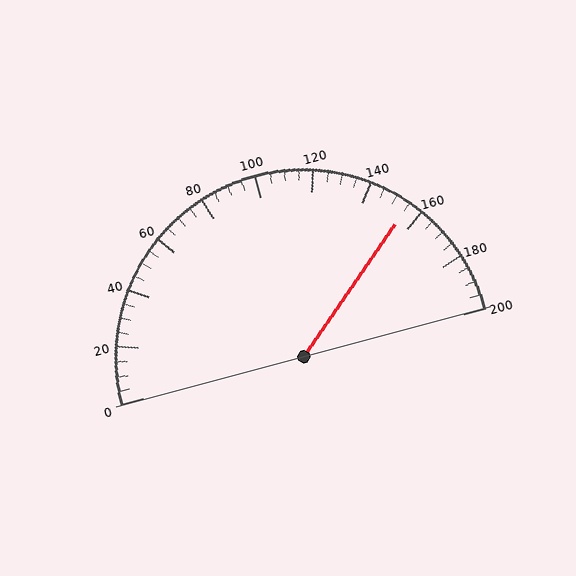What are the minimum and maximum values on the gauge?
The gauge ranges from 0 to 200.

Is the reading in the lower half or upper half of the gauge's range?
The reading is in the upper half of the range (0 to 200).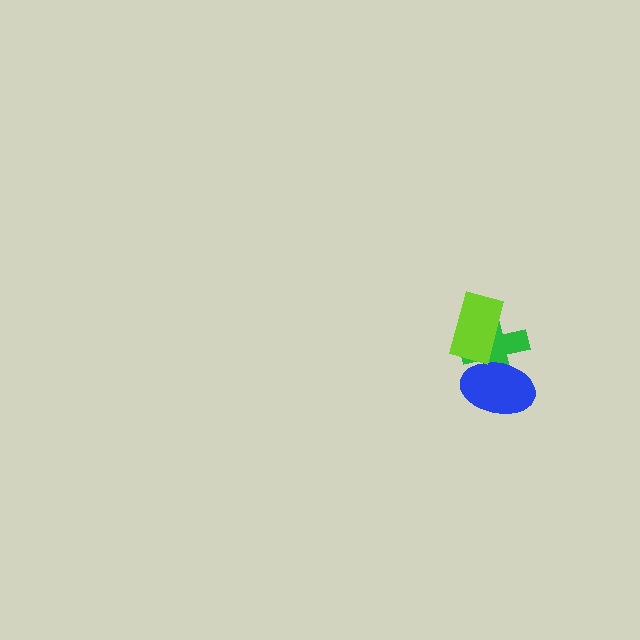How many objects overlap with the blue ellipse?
1 object overlaps with the blue ellipse.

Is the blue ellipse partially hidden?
No, no other shape covers it.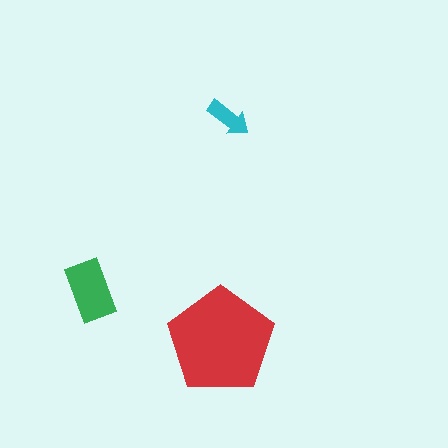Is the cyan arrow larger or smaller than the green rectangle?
Smaller.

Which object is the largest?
The red pentagon.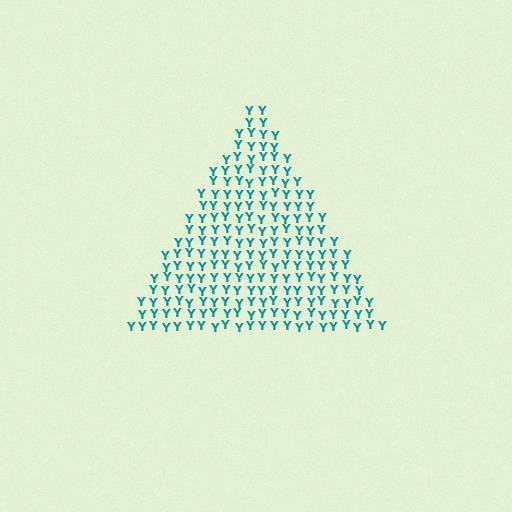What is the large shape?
The large shape is a triangle.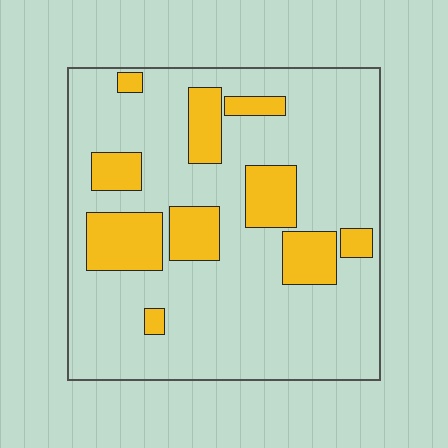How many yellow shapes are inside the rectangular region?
10.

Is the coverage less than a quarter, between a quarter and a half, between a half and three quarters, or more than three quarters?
Less than a quarter.